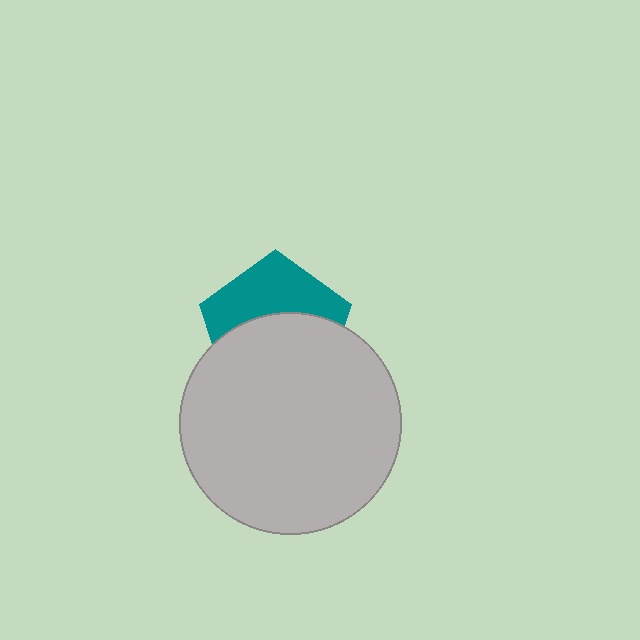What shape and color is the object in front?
The object in front is a light gray circle.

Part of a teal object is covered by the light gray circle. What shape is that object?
It is a pentagon.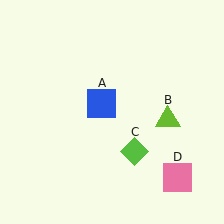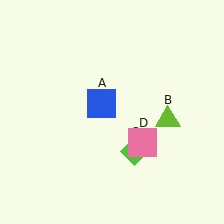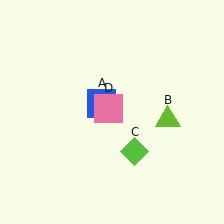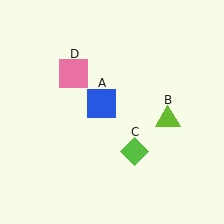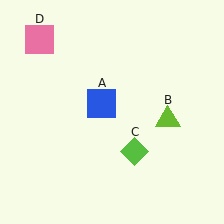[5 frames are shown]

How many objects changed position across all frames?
1 object changed position: pink square (object D).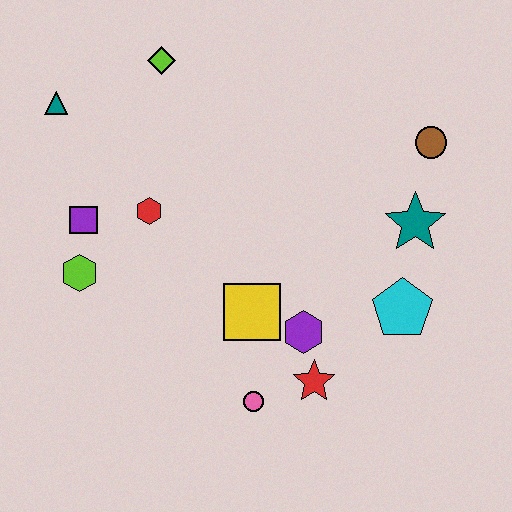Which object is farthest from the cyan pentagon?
The teal triangle is farthest from the cyan pentagon.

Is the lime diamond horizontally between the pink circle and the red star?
No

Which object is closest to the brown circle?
The teal star is closest to the brown circle.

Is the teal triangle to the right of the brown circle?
No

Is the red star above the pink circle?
Yes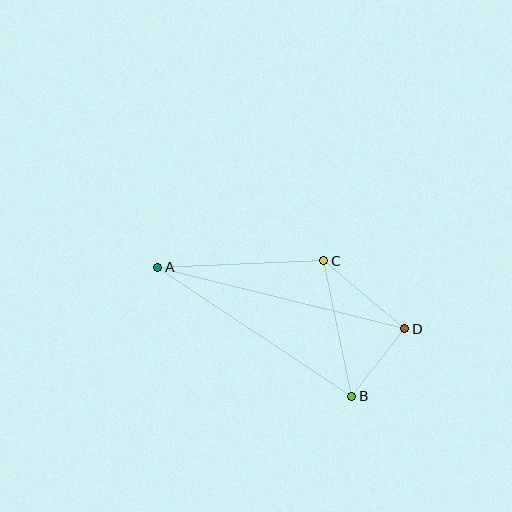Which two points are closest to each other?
Points B and D are closest to each other.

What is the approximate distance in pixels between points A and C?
The distance between A and C is approximately 166 pixels.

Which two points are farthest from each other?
Points A and D are farthest from each other.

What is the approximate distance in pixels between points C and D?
The distance between C and D is approximately 106 pixels.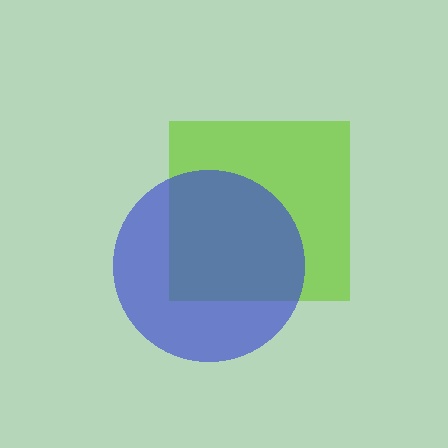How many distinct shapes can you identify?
There are 2 distinct shapes: a lime square, a blue circle.